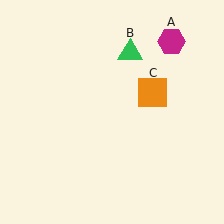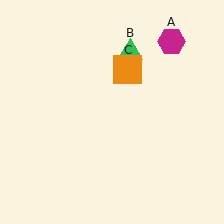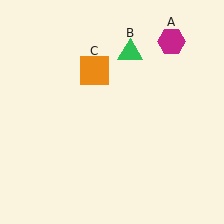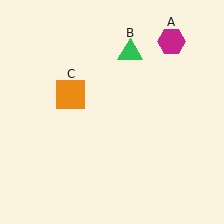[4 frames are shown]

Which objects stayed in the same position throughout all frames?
Magenta hexagon (object A) and green triangle (object B) remained stationary.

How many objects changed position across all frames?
1 object changed position: orange square (object C).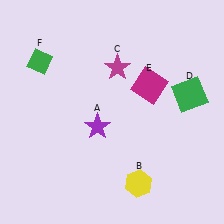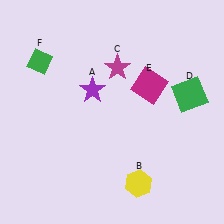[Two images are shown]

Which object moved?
The purple star (A) moved up.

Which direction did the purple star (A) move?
The purple star (A) moved up.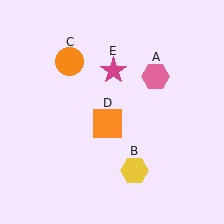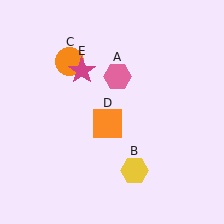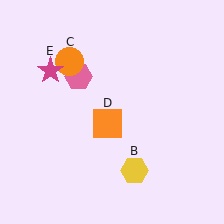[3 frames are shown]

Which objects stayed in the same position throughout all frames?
Yellow hexagon (object B) and orange circle (object C) and orange square (object D) remained stationary.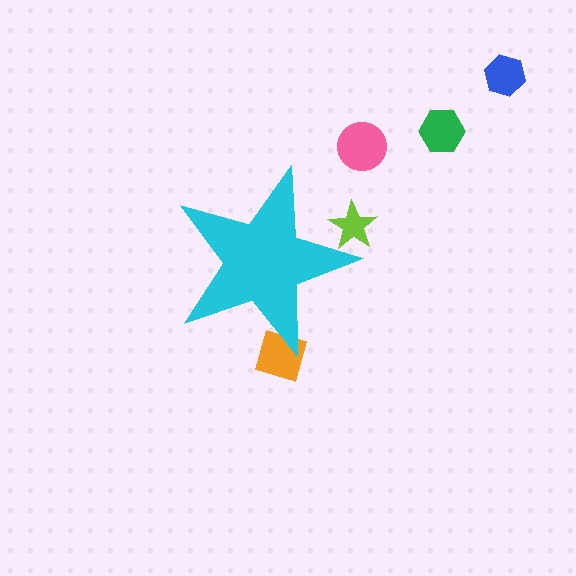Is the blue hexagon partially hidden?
No, the blue hexagon is fully visible.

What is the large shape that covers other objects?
A cyan star.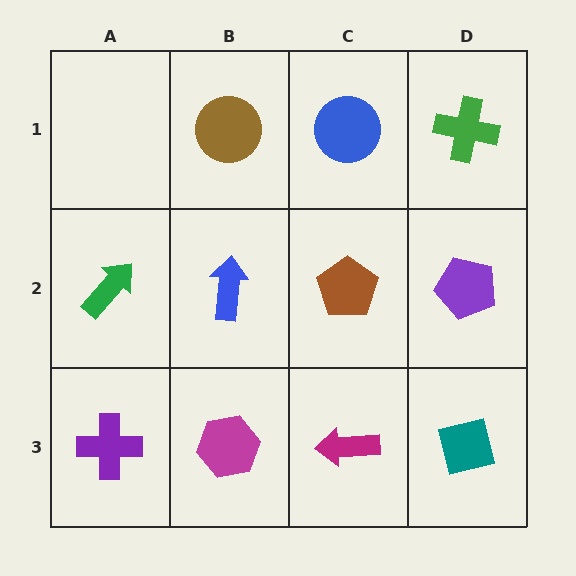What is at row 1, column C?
A blue circle.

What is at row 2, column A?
A green arrow.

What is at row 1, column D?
A green cross.